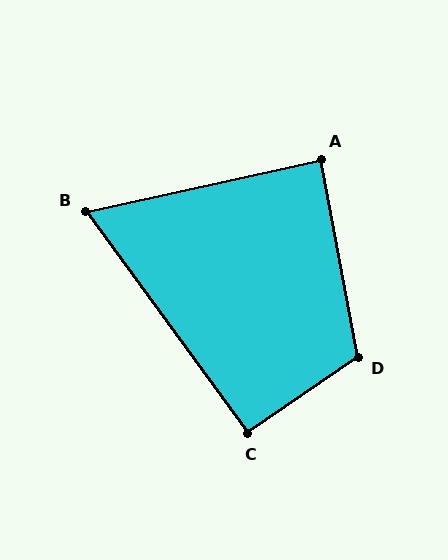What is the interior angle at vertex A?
Approximately 88 degrees (approximately right).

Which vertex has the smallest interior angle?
B, at approximately 66 degrees.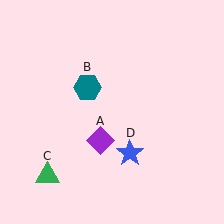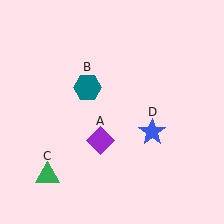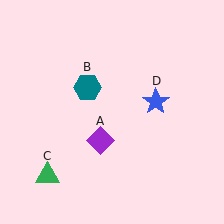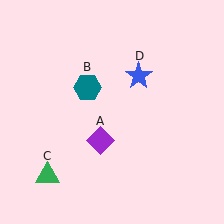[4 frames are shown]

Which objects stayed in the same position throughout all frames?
Purple diamond (object A) and teal hexagon (object B) and green triangle (object C) remained stationary.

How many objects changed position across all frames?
1 object changed position: blue star (object D).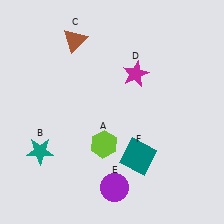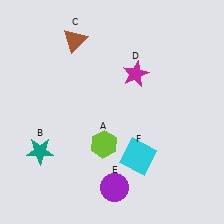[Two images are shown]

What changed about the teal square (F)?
In Image 1, F is teal. In Image 2, it changed to cyan.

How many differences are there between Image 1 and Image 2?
There is 1 difference between the two images.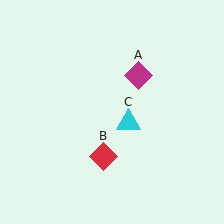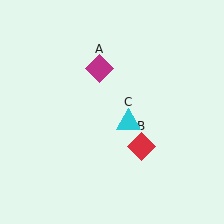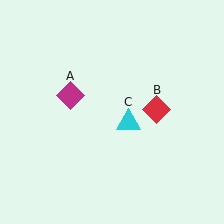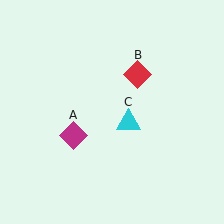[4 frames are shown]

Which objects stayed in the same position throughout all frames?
Cyan triangle (object C) remained stationary.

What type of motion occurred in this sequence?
The magenta diamond (object A), red diamond (object B) rotated counterclockwise around the center of the scene.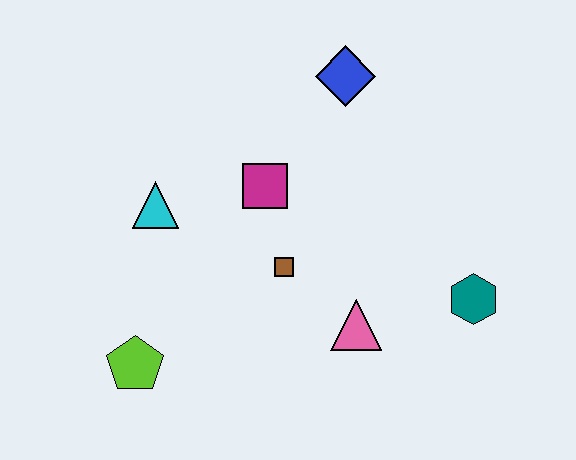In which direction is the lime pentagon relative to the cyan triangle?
The lime pentagon is below the cyan triangle.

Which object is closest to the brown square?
The magenta square is closest to the brown square.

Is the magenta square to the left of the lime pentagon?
No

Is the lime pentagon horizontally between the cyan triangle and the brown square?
No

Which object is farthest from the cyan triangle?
The teal hexagon is farthest from the cyan triangle.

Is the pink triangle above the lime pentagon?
Yes